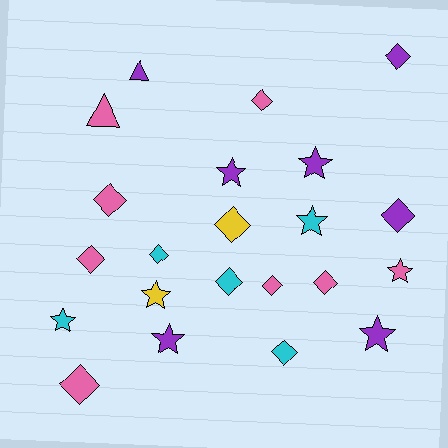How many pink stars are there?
There is 1 pink star.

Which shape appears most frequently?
Diamond, with 12 objects.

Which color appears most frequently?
Pink, with 8 objects.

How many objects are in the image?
There are 22 objects.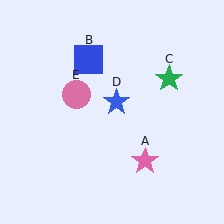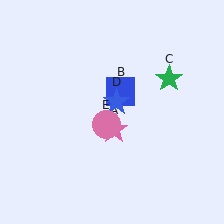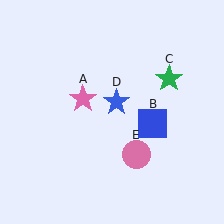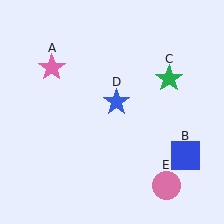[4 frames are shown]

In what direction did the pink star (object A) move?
The pink star (object A) moved up and to the left.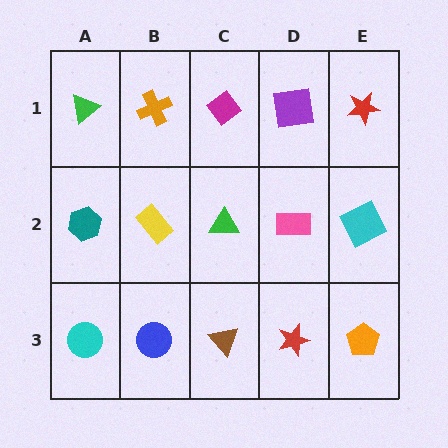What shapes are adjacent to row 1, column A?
A teal hexagon (row 2, column A), an orange cross (row 1, column B).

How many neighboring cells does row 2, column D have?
4.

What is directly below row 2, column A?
A cyan circle.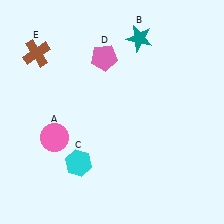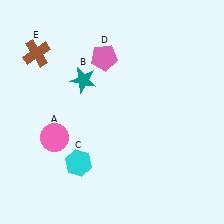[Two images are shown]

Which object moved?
The teal star (B) moved left.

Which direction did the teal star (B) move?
The teal star (B) moved left.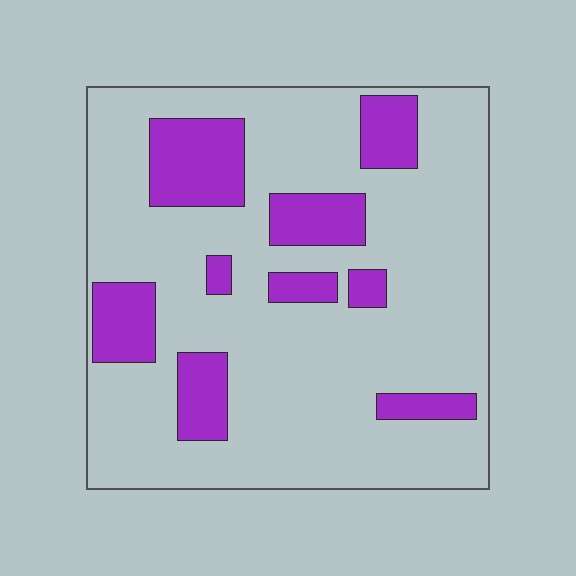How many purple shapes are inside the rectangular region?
9.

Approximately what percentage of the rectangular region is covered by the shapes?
Approximately 20%.